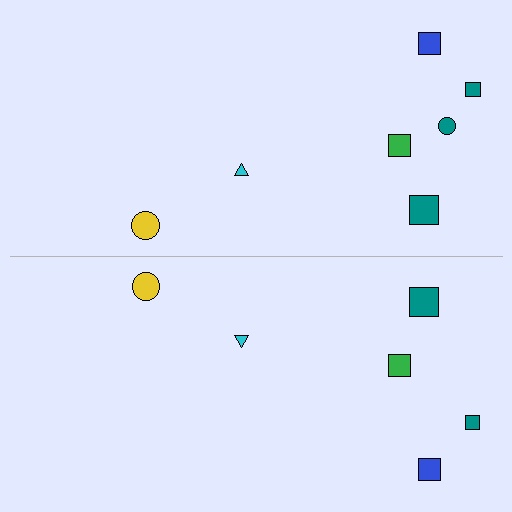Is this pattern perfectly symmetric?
No, the pattern is not perfectly symmetric. A teal circle is missing from the bottom side.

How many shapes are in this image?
There are 13 shapes in this image.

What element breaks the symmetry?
A teal circle is missing from the bottom side.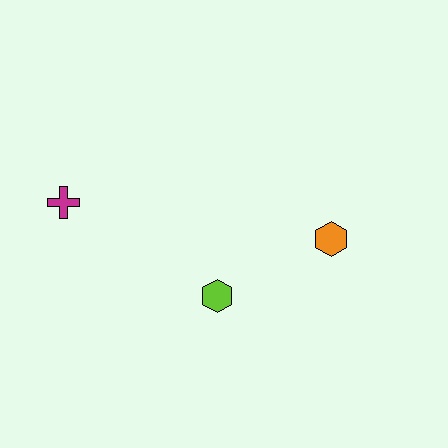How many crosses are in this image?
There is 1 cross.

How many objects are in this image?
There are 3 objects.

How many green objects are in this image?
There are no green objects.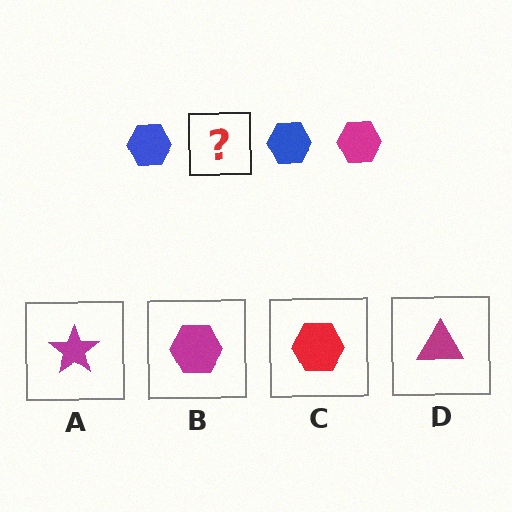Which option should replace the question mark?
Option B.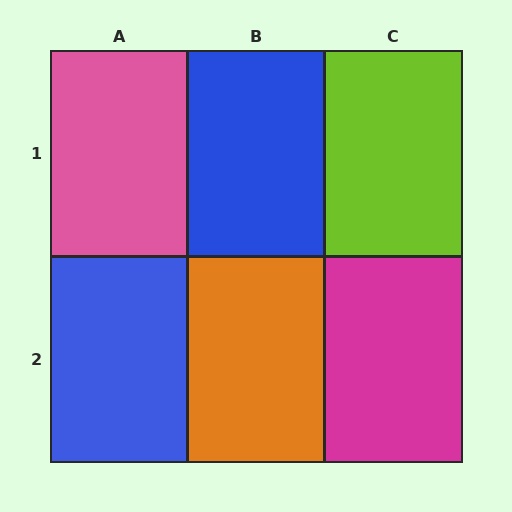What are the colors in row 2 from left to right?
Blue, orange, magenta.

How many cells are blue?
2 cells are blue.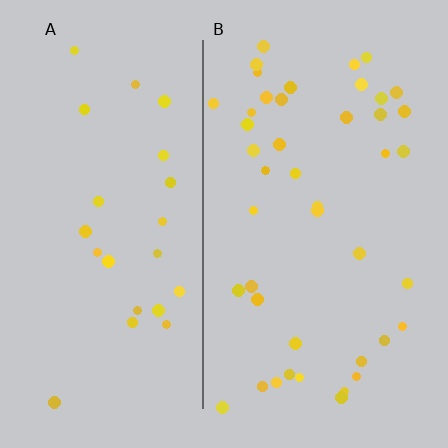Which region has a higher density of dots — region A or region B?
B (the right).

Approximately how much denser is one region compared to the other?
Approximately 1.9× — region B over region A.